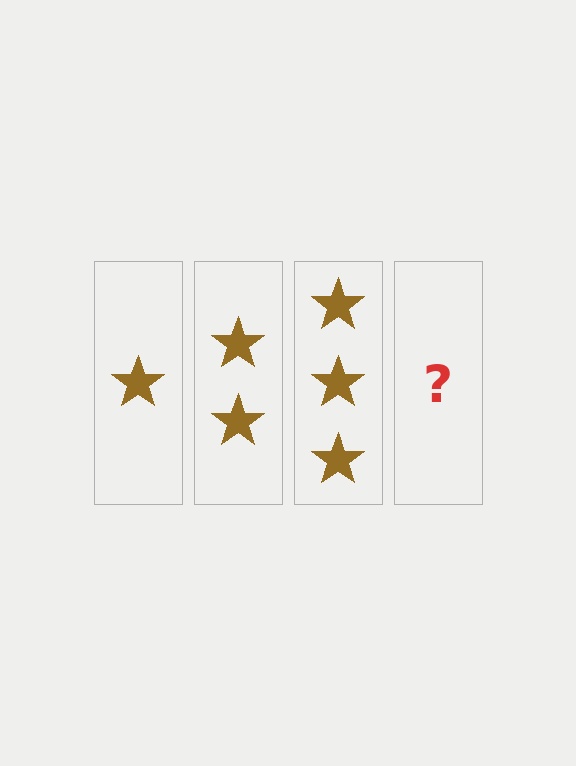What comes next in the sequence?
The next element should be 4 stars.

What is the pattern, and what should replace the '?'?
The pattern is that each step adds one more star. The '?' should be 4 stars.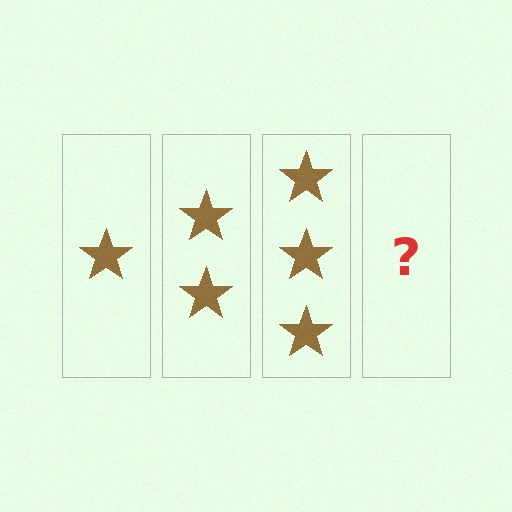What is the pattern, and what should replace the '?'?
The pattern is that each step adds one more star. The '?' should be 4 stars.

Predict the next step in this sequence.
The next step is 4 stars.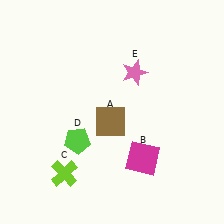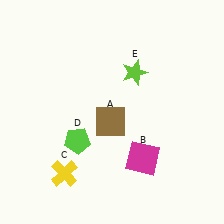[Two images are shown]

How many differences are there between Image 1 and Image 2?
There are 2 differences between the two images.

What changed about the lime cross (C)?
In Image 1, C is lime. In Image 2, it changed to yellow.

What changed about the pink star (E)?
In Image 1, E is pink. In Image 2, it changed to lime.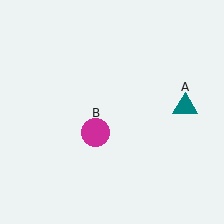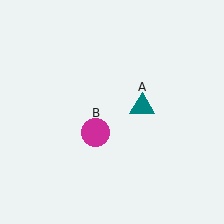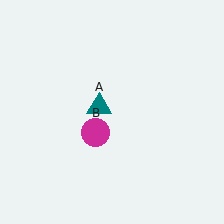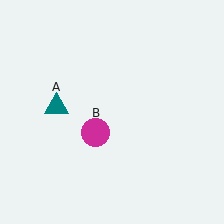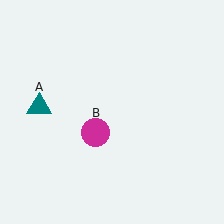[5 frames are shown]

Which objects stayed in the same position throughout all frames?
Magenta circle (object B) remained stationary.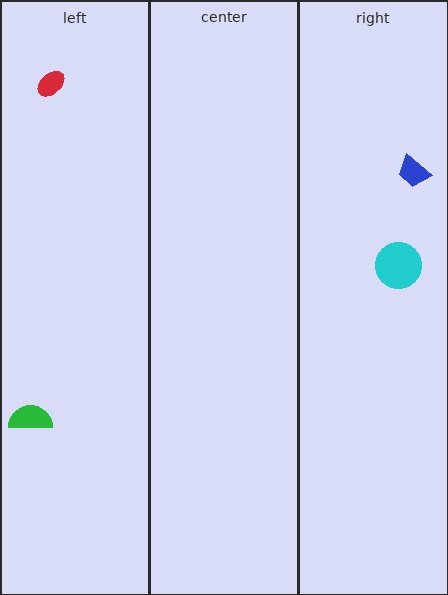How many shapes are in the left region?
2.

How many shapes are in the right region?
2.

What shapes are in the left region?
The green semicircle, the red ellipse.